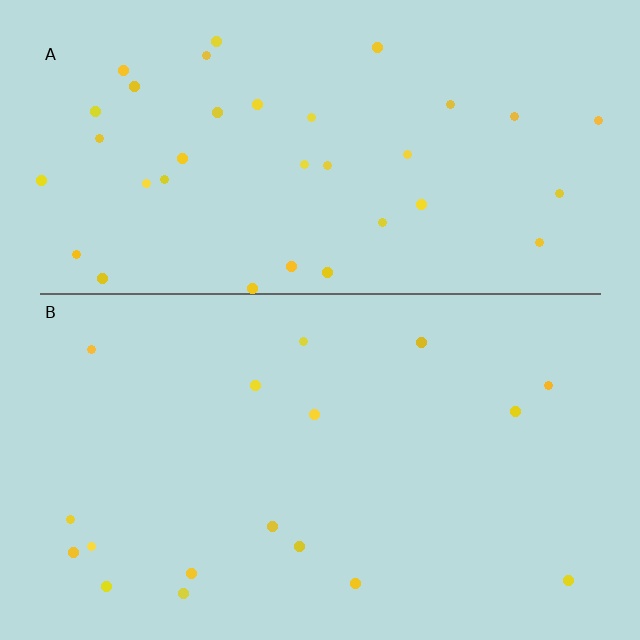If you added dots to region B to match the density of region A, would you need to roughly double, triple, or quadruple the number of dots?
Approximately double.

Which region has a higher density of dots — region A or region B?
A (the top).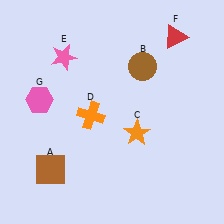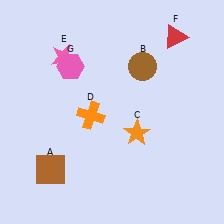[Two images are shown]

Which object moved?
The pink hexagon (G) moved up.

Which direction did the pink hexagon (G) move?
The pink hexagon (G) moved up.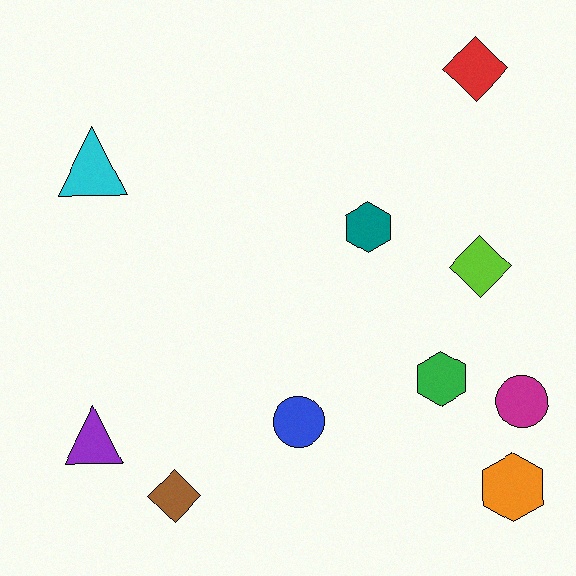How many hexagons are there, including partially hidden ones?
There are 3 hexagons.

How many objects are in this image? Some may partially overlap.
There are 10 objects.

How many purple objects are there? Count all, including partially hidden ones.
There is 1 purple object.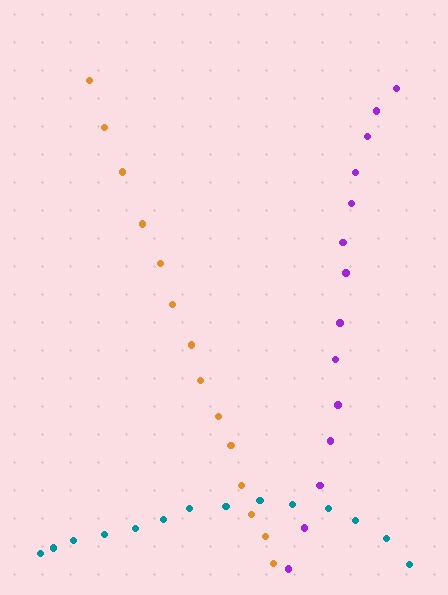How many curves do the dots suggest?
There are 3 distinct paths.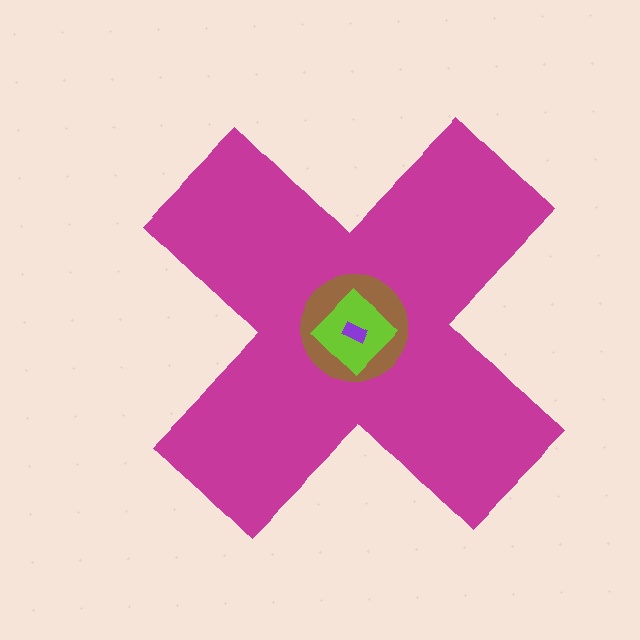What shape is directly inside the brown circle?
The lime diamond.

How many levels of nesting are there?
4.